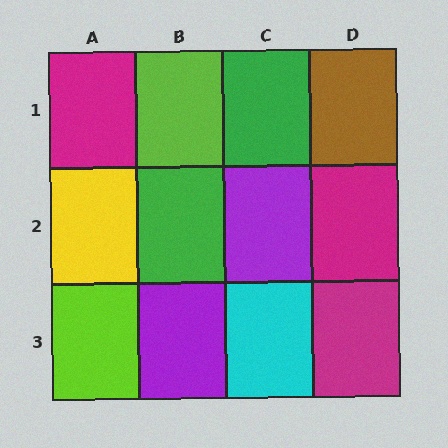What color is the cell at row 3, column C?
Cyan.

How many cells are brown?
1 cell is brown.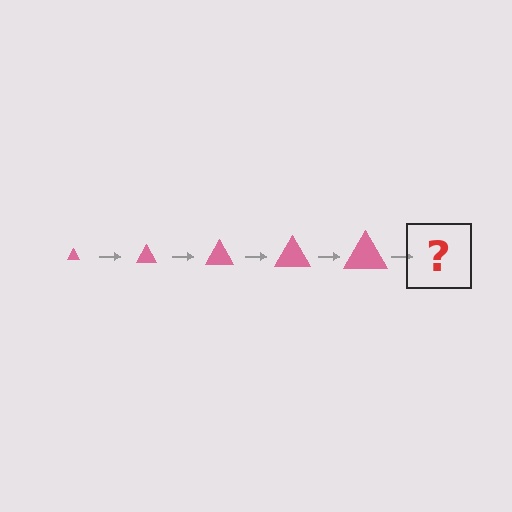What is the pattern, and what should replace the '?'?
The pattern is that the triangle gets progressively larger each step. The '?' should be a pink triangle, larger than the previous one.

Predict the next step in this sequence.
The next step is a pink triangle, larger than the previous one.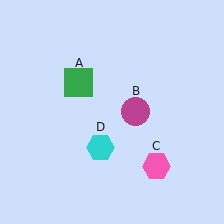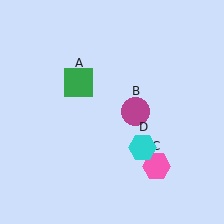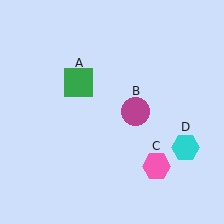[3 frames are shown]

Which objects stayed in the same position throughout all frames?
Green square (object A) and magenta circle (object B) and pink hexagon (object C) remained stationary.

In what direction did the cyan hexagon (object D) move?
The cyan hexagon (object D) moved right.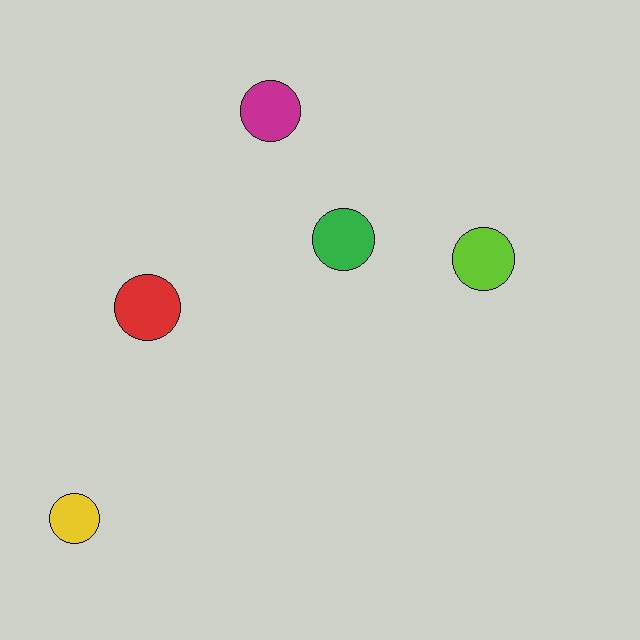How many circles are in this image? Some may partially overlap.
There are 5 circles.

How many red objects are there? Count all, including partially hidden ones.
There is 1 red object.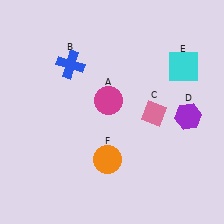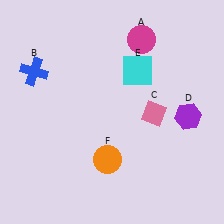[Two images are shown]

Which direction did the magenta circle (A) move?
The magenta circle (A) moved up.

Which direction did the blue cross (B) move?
The blue cross (B) moved left.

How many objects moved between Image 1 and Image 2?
3 objects moved between the two images.